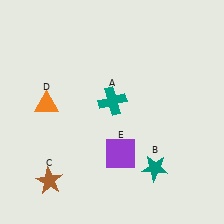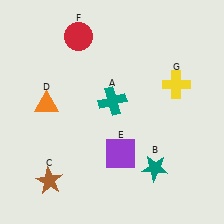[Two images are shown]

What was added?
A red circle (F), a yellow cross (G) were added in Image 2.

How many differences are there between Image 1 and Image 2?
There are 2 differences between the two images.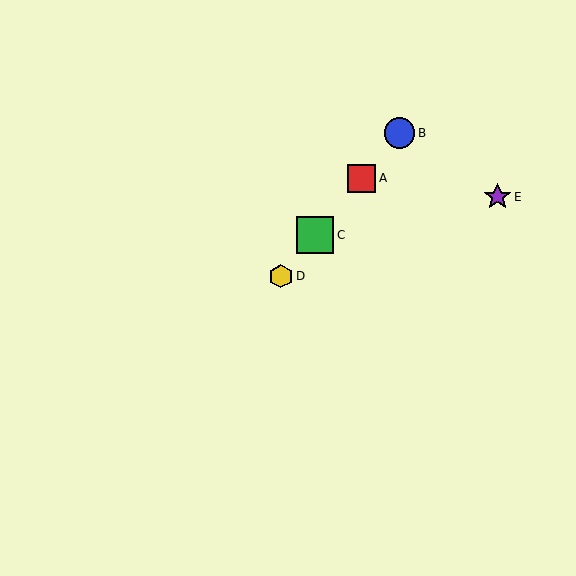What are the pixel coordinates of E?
Object E is at (498, 197).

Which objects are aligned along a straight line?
Objects A, B, C, D are aligned along a straight line.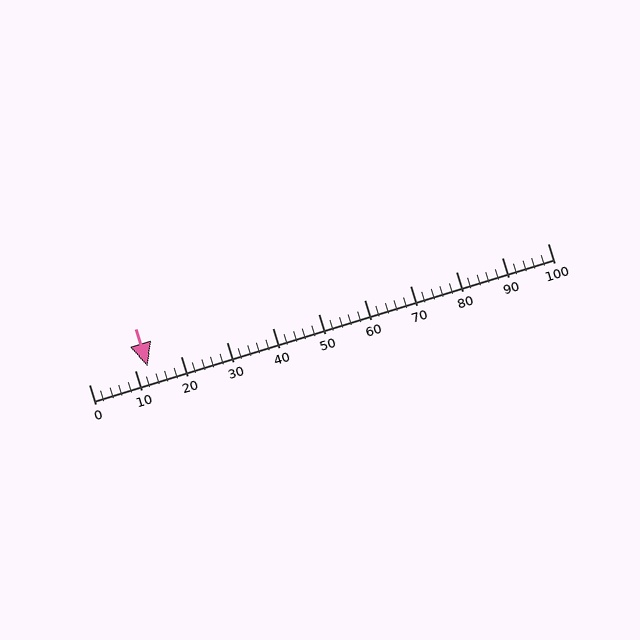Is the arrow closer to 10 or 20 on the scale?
The arrow is closer to 10.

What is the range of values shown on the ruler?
The ruler shows values from 0 to 100.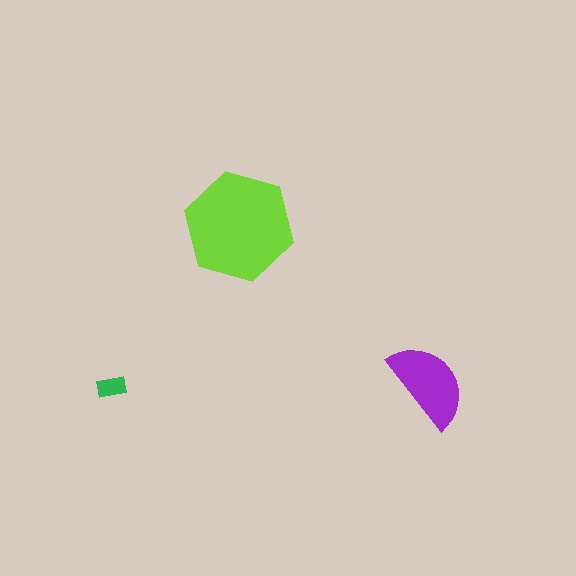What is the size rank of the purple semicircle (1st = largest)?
2nd.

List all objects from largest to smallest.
The lime hexagon, the purple semicircle, the green rectangle.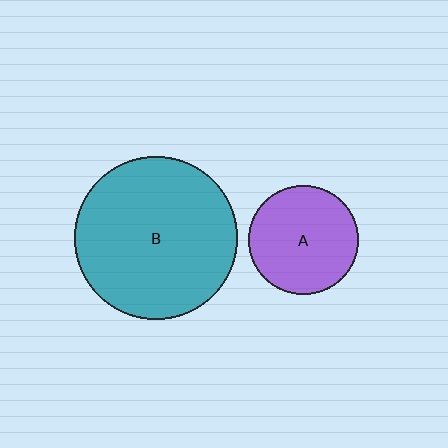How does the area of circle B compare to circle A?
Approximately 2.2 times.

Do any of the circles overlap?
No, none of the circles overlap.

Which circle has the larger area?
Circle B (teal).